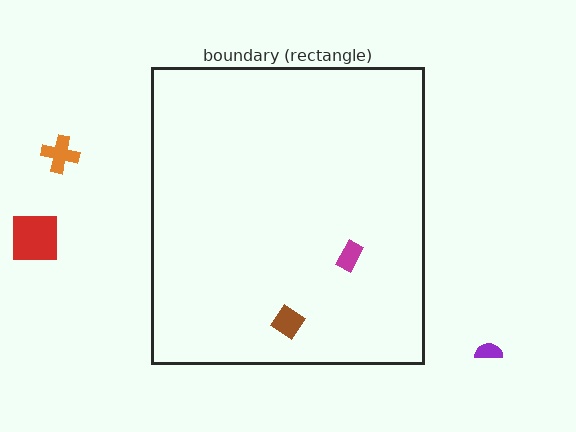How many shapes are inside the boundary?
2 inside, 3 outside.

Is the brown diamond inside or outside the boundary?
Inside.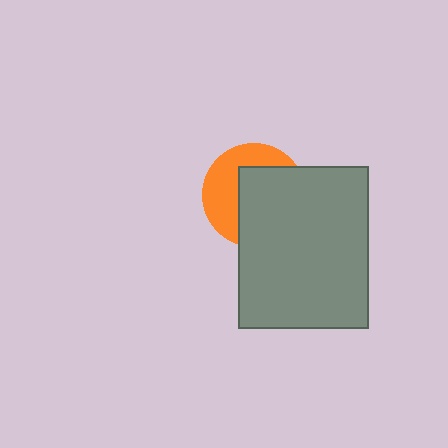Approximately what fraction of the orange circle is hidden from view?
Roughly 58% of the orange circle is hidden behind the gray rectangle.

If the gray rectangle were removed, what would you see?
You would see the complete orange circle.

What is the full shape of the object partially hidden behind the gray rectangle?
The partially hidden object is an orange circle.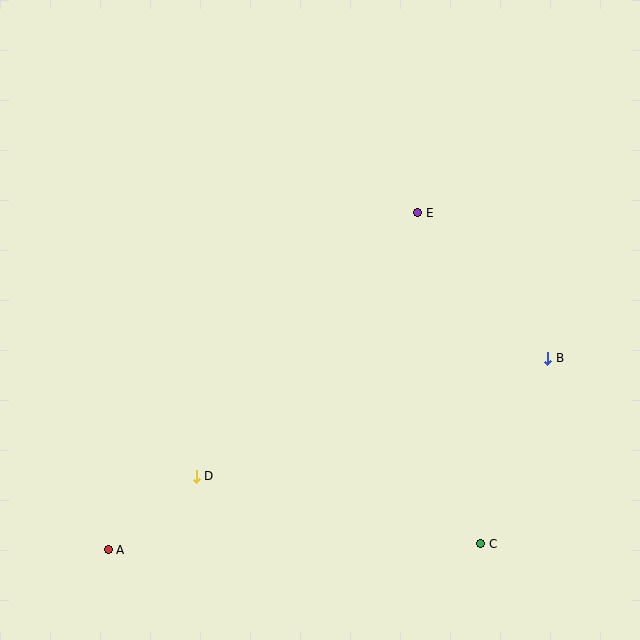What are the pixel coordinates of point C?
Point C is at (481, 544).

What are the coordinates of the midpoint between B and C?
The midpoint between B and C is at (514, 451).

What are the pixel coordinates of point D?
Point D is at (196, 476).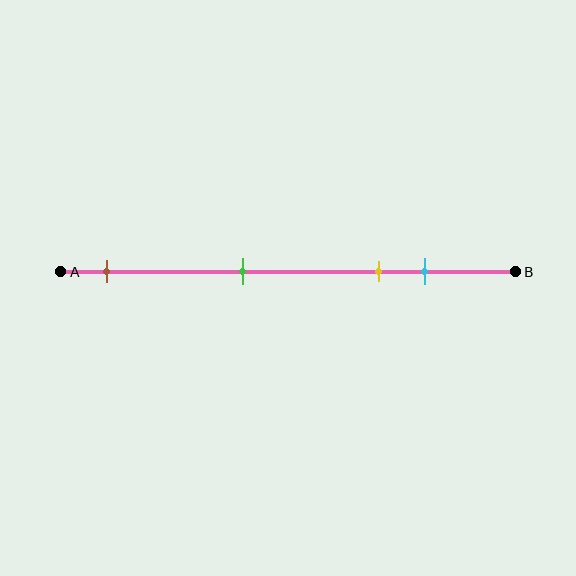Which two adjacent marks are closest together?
The yellow and cyan marks are the closest adjacent pair.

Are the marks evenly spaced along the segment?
No, the marks are not evenly spaced.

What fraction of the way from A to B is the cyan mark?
The cyan mark is approximately 80% (0.8) of the way from A to B.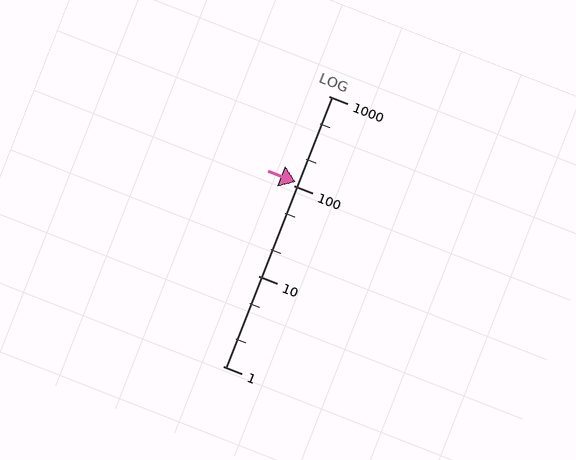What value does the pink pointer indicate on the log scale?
The pointer indicates approximately 110.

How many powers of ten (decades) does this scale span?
The scale spans 3 decades, from 1 to 1000.